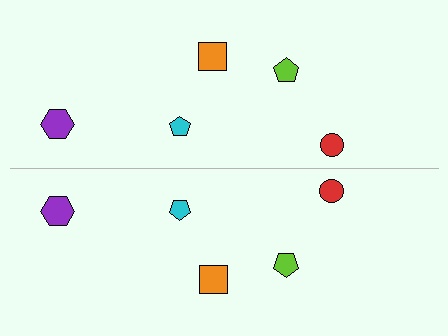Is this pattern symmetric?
Yes, this pattern has bilateral (reflection) symmetry.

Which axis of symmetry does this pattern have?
The pattern has a horizontal axis of symmetry running through the center of the image.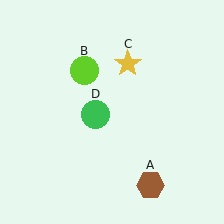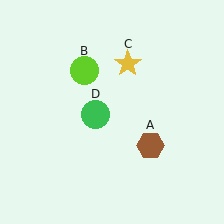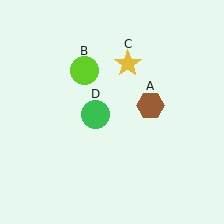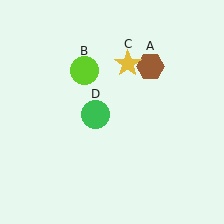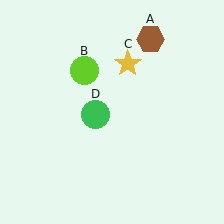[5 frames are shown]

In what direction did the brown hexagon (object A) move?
The brown hexagon (object A) moved up.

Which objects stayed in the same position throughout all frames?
Lime circle (object B) and yellow star (object C) and green circle (object D) remained stationary.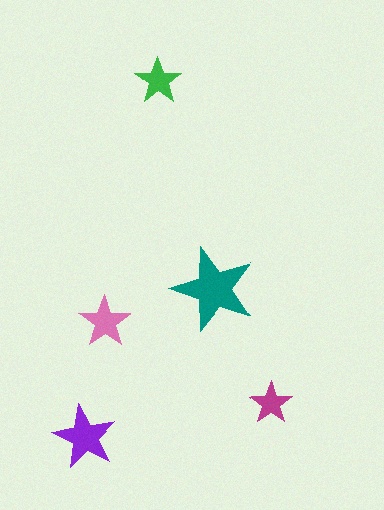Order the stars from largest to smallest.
the teal one, the purple one, the pink one, the green one, the magenta one.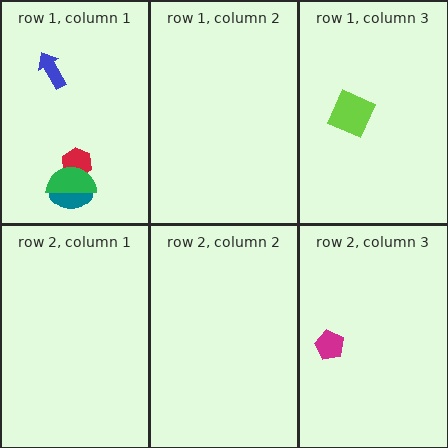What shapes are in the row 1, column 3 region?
The lime diamond.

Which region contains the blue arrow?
The row 1, column 1 region.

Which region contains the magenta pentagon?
The row 2, column 3 region.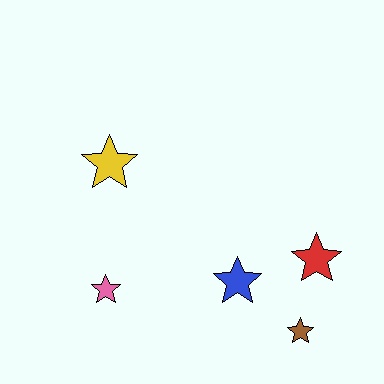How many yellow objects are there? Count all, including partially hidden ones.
There is 1 yellow object.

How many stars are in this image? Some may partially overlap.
There are 5 stars.